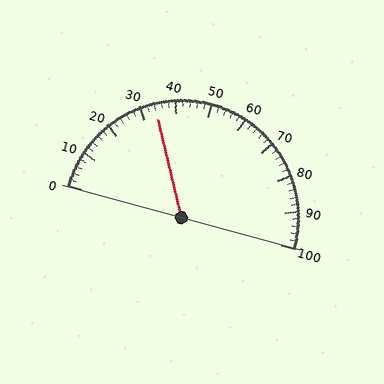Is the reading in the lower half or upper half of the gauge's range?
The reading is in the lower half of the range (0 to 100).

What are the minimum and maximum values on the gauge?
The gauge ranges from 0 to 100.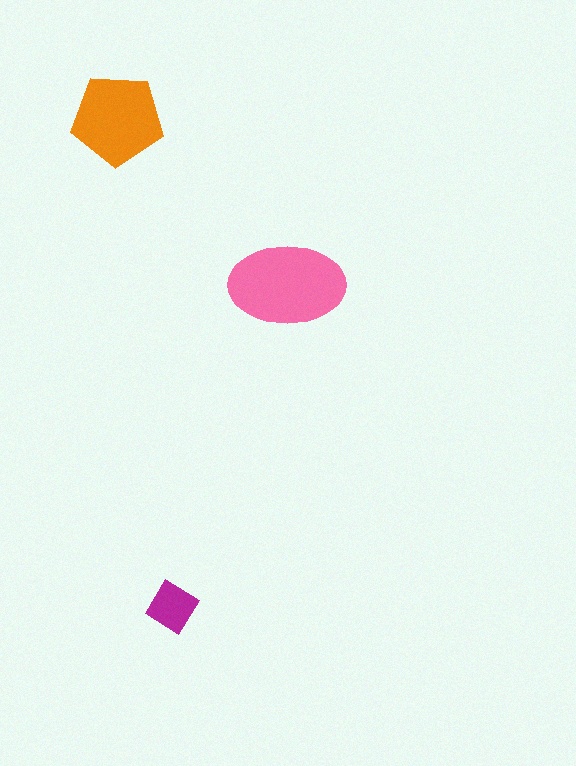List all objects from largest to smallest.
The pink ellipse, the orange pentagon, the magenta diamond.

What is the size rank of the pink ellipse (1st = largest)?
1st.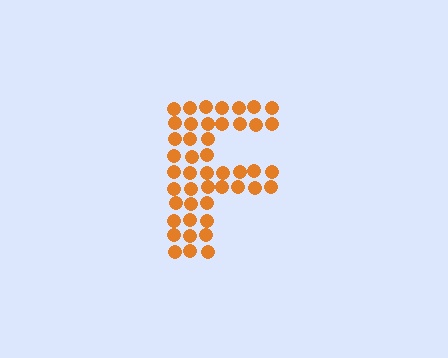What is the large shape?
The large shape is the letter F.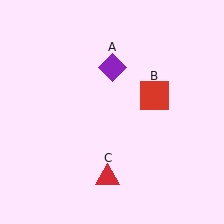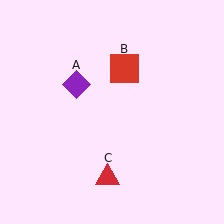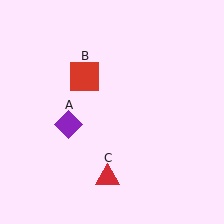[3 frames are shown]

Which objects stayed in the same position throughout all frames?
Red triangle (object C) remained stationary.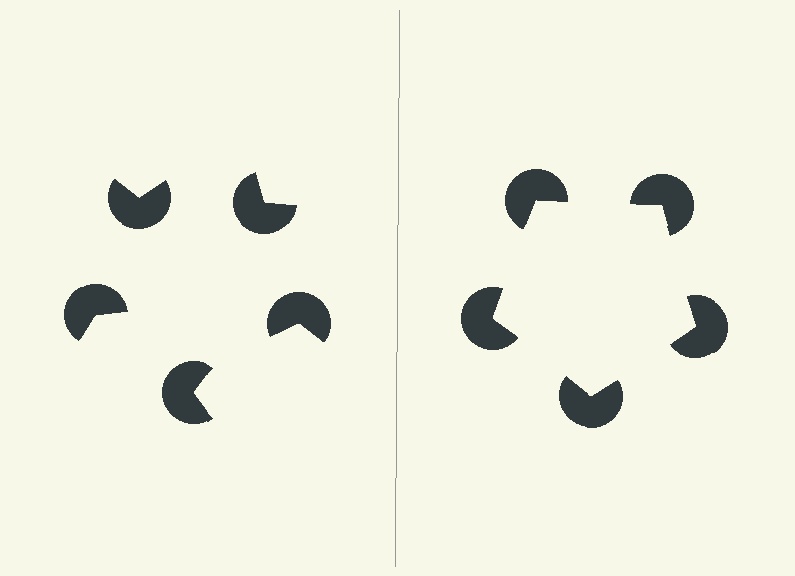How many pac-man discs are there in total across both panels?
10 — 5 on each side.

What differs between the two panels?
The pac-man discs are positioned identically on both sides; only the wedge orientations differ. On the right they align to a pentagon; on the left they are misaligned.